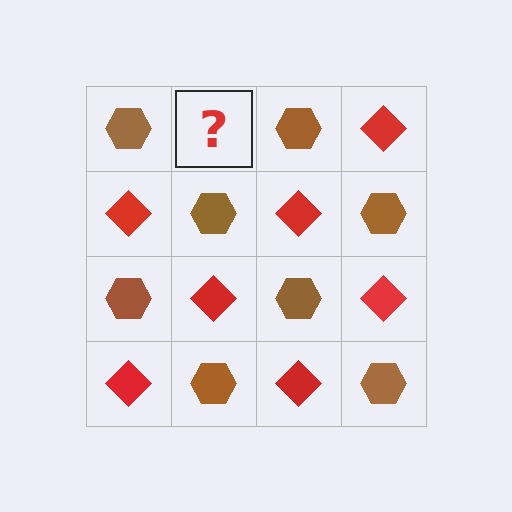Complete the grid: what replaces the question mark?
The question mark should be replaced with a red diamond.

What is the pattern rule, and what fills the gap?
The rule is that it alternates brown hexagon and red diamond in a checkerboard pattern. The gap should be filled with a red diamond.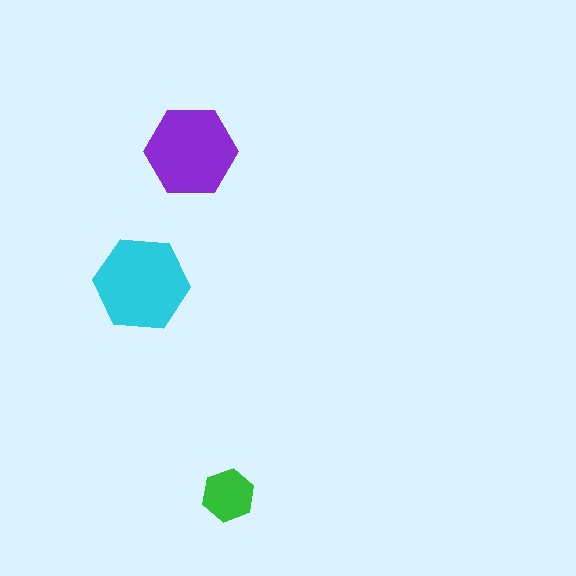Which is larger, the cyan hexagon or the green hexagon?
The cyan one.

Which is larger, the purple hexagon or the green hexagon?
The purple one.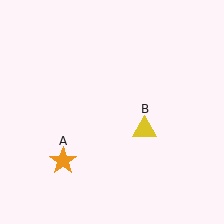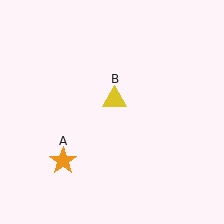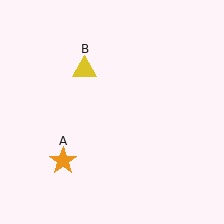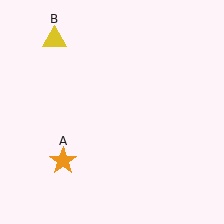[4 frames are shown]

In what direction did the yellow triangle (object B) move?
The yellow triangle (object B) moved up and to the left.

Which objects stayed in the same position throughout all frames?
Orange star (object A) remained stationary.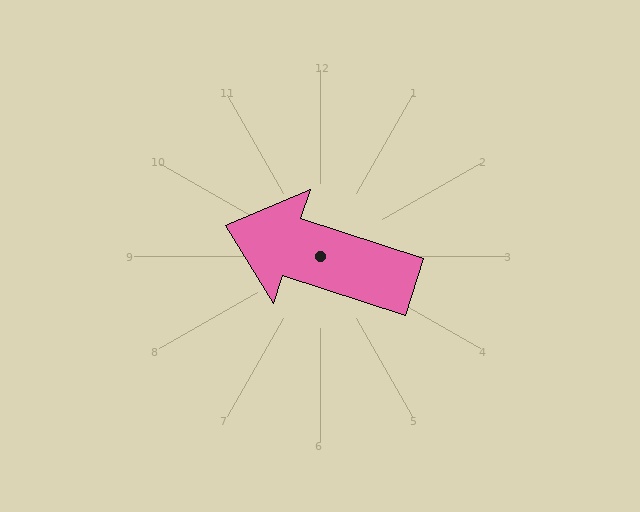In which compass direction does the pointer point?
West.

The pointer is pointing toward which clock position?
Roughly 10 o'clock.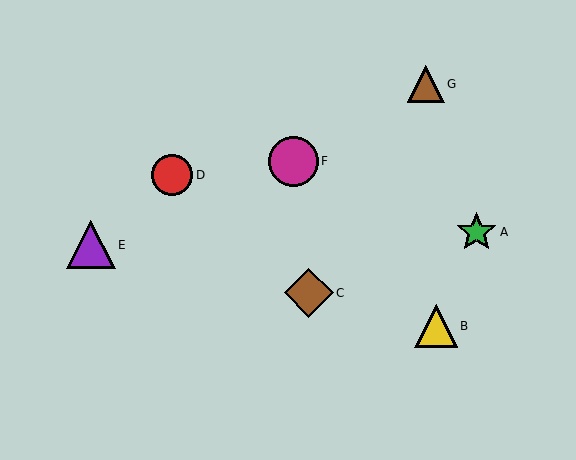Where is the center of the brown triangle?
The center of the brown triangle is at (426, 84).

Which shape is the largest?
The magenta circle (labeled F) is the largest.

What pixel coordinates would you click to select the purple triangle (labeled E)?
Click at (91, 245) to select the purple triangle E.